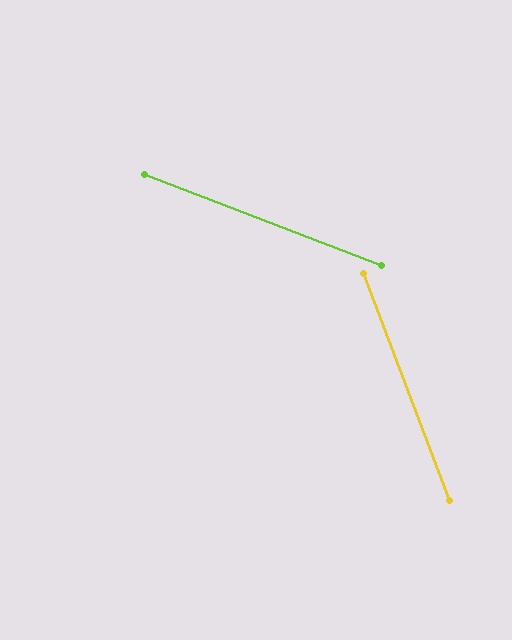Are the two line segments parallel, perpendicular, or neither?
Neither parallel nor perpendicular — they differ by about 48°.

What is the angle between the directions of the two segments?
Approximately 48 degrees.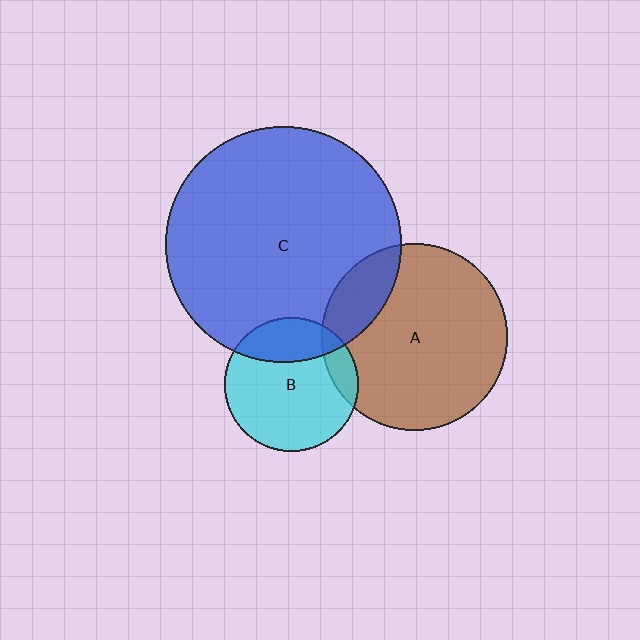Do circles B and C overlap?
Yes.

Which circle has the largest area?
Circle C (blue).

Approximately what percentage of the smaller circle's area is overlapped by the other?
Approximately 25%.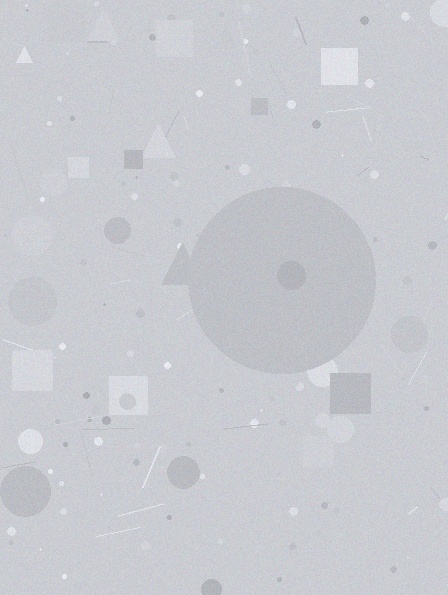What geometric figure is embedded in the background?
A circle is embedded in the background.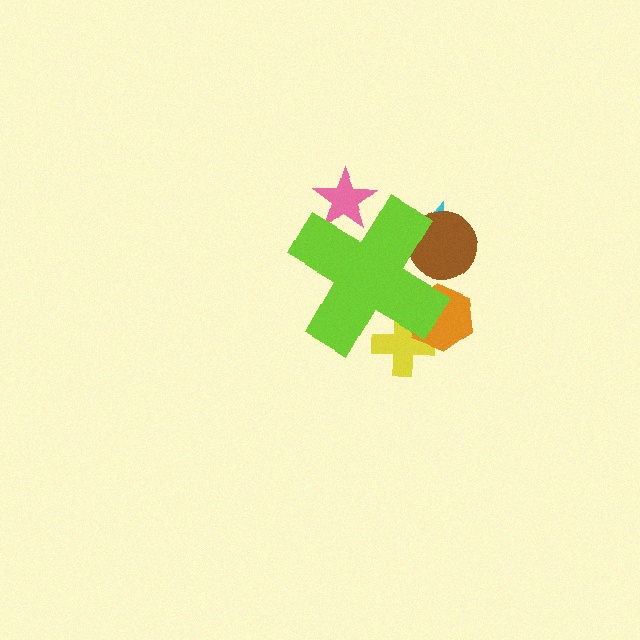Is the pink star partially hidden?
Yes, the pink star is partially hidden behind the lime cross.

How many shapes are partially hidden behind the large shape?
5 shapes are partially hidden.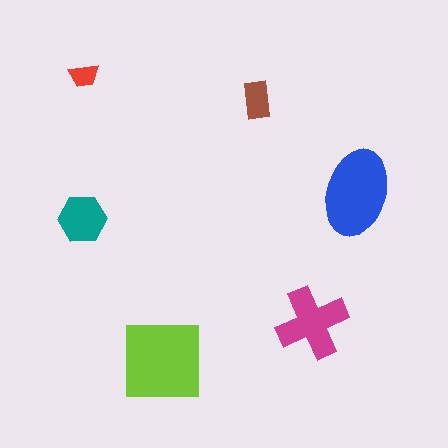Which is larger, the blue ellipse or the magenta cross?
The blue ellipse.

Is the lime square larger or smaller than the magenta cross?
Larger.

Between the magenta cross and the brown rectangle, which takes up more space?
The magenta cross.